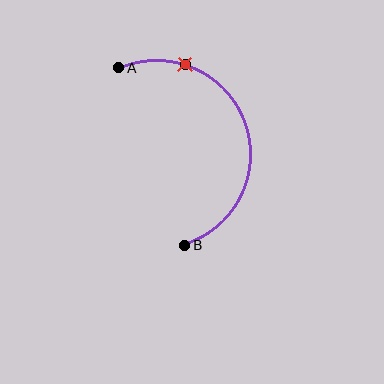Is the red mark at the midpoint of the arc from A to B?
No. The red mark lies on the arc but is closer to endpoint A. The arc midpoint would be at the point on the curve equidistant along the arc from both A and B.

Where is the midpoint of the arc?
The arc midpoint is the point on the curve farthest from the straight line joining A and B. It sits to the right of that line.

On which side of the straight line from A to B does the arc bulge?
The arc bulges to the right of the straight line connecting A and B.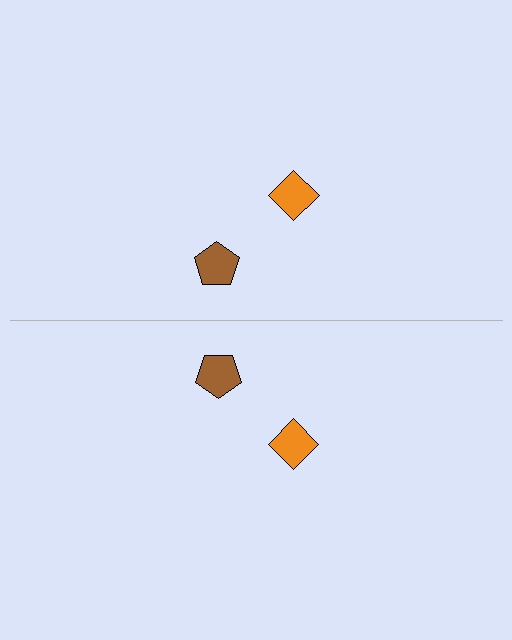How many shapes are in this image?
There are 4 shapes in this image.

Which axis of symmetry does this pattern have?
The pattern has a horizontal axis of symmetry running through the center of the image.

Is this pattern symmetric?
Yes, this pattern has bilateral (reflection) symmetry.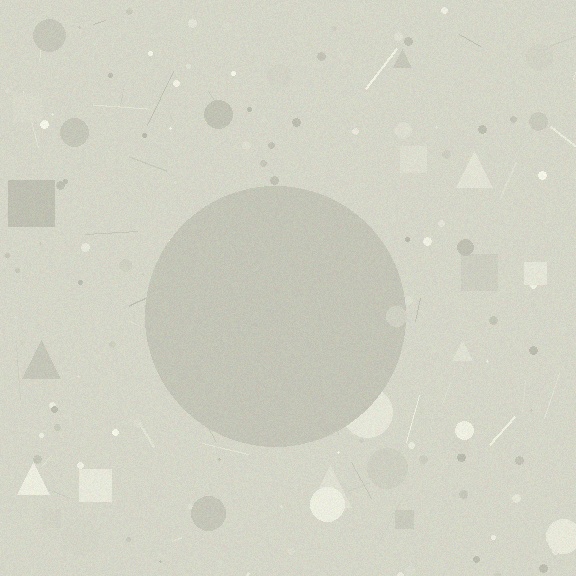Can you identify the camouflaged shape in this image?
The camouflaged shape is a circle.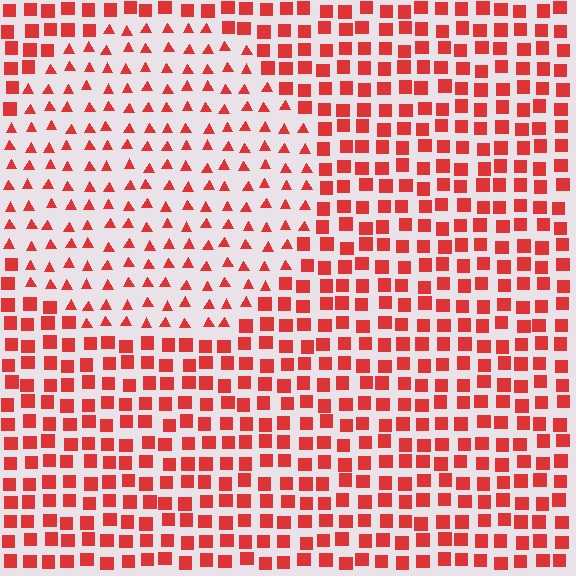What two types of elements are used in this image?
The image uses triangles inside the circle region and squares outside it.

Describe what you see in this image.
The image is filled with small red elements arranged in a uniform grid. A circle-shaped region contains triangles, while the surrounding area contains squares. The boundary is defined purely by the change in element shape.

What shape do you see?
I see a circle.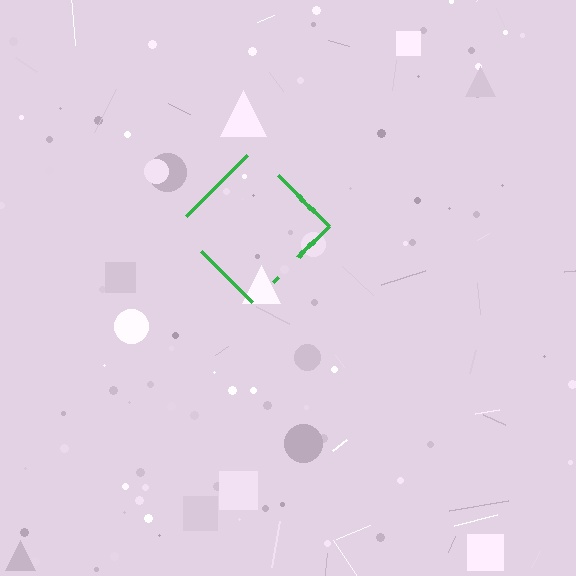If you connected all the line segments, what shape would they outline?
They would outline a diamond.